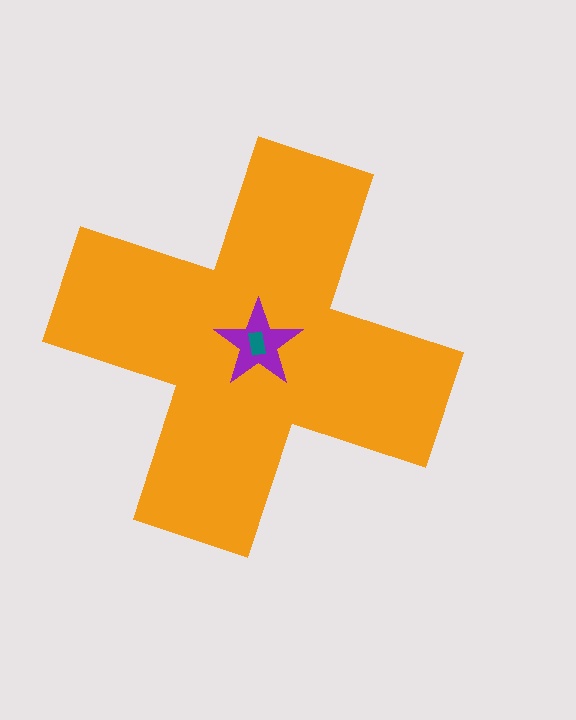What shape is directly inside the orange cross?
The purple star.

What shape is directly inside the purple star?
The teal rectangle.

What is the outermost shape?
The orange cross.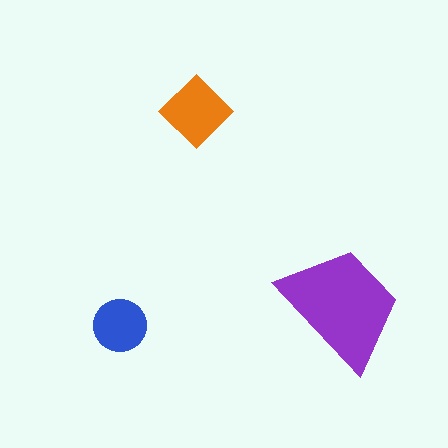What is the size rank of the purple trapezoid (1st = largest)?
1st.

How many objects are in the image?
There are 3 objects in the image.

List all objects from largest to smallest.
The purple trapezoid, the orange diamond, the blue circle.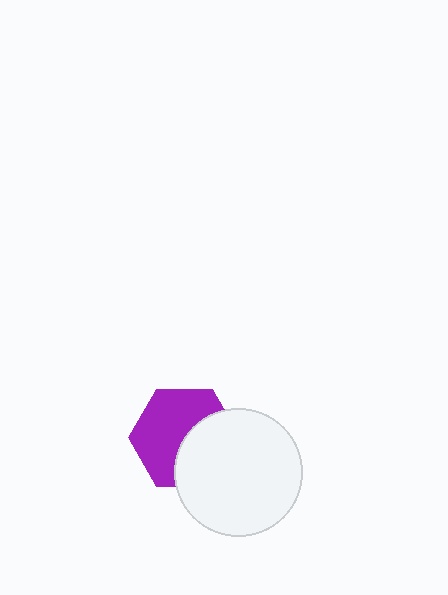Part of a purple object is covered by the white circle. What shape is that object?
It is a hexagon.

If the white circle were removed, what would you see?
You would see the complete purple hexagon.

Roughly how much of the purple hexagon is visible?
About half of it is visible (roughly 58%).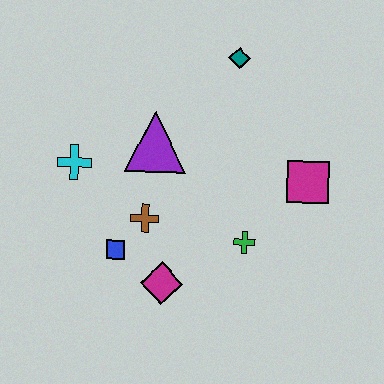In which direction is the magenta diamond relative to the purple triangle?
The magenta diamond is below the purple triangle.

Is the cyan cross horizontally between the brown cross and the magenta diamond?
No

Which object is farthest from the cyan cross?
The magenta square is farthest from the cyan cross.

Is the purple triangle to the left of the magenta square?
Yes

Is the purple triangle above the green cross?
Yes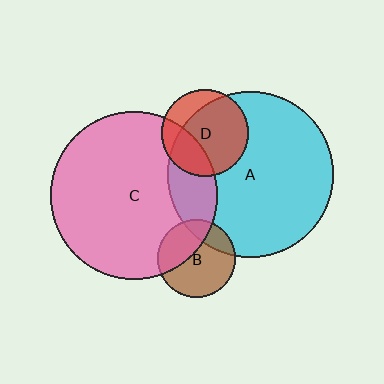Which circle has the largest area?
Circle C (pink).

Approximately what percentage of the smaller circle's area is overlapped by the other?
Approximately 35%.